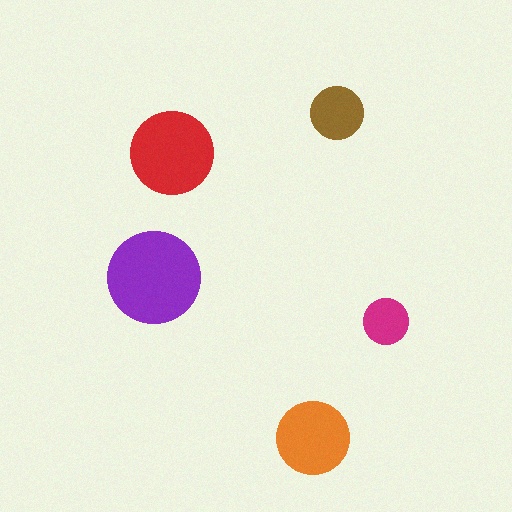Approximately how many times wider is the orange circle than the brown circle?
About 1.5 times wider.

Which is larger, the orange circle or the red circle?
The red one.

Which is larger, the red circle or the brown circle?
The red one.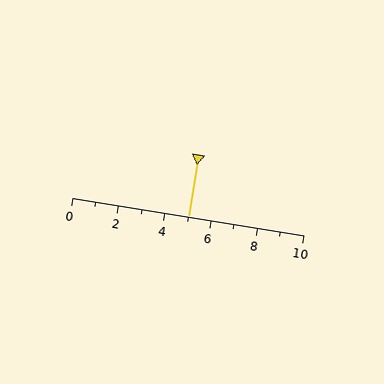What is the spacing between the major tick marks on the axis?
The major ticks are spaced 2 apart.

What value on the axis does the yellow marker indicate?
The marker indicates approximately 5.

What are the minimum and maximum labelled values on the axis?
The axis runs from 0 to 10.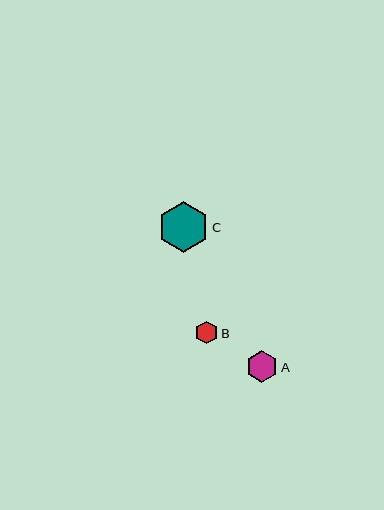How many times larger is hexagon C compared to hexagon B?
Hexagon C is approximately 2.2 times the size of hexagon B.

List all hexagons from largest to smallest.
From largest to smallest: C, A, B.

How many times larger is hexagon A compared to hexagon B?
Hexagon A is approximately 1.4 times the size of hexagon B.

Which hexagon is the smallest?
Hexagon B is the smallest with a size of approximately 23 pixels.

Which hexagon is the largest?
Hexagon C is the largest with a size of approximately 51 pixels.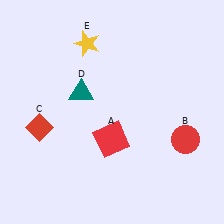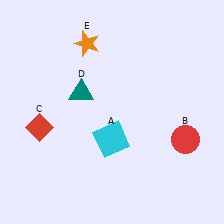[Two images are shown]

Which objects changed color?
A changed from red to cyan. E changed from yellow to orange.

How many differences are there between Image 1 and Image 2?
There are 2 differences between the two images.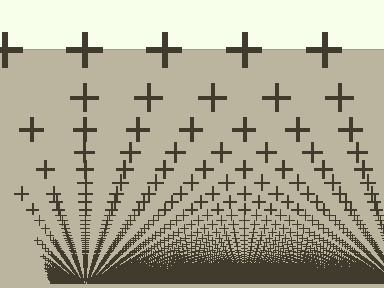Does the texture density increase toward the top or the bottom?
Density increases toward the bottom.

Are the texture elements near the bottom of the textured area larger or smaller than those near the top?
Smaller. The gradient is inverted — elements near the bottom are smaller and denser.